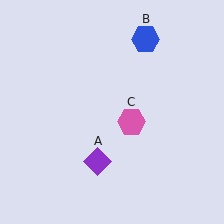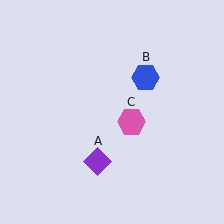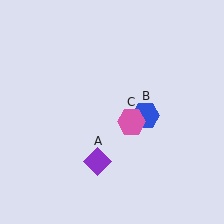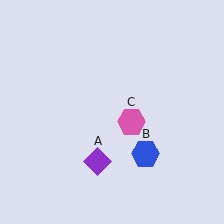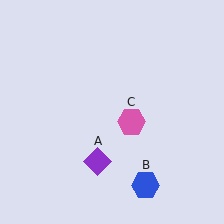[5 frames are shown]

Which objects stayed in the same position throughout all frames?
Purple diamond (object A) and pink hexagon (object C) remained stationary.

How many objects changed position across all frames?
1 object changed position: blue hexagon (object B).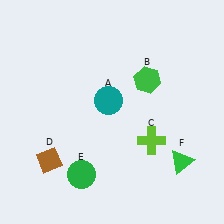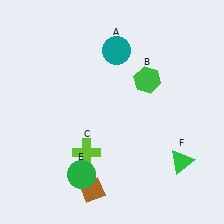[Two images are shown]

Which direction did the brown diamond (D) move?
The brown diamond (D) moved right.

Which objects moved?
The objects that moved are: the teal circle (A), the lime cross (C), the brown diamond (D).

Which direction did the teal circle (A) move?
The teal circle (A) moved up.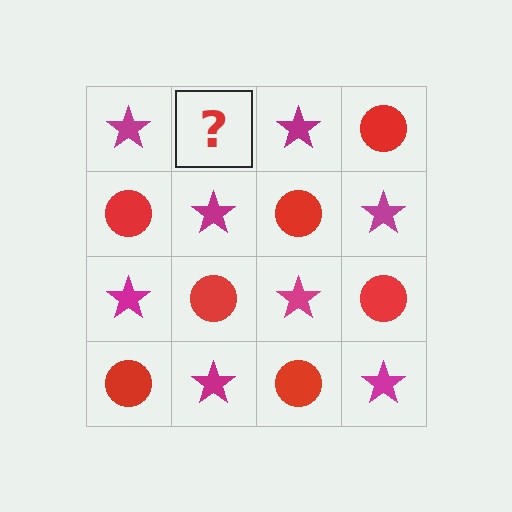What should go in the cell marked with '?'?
The missing cell should contain a red circle.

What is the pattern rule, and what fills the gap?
The rule is that it alternates magenta star and red circle in a checkerboard pattern. The gap should be filled with a red circle.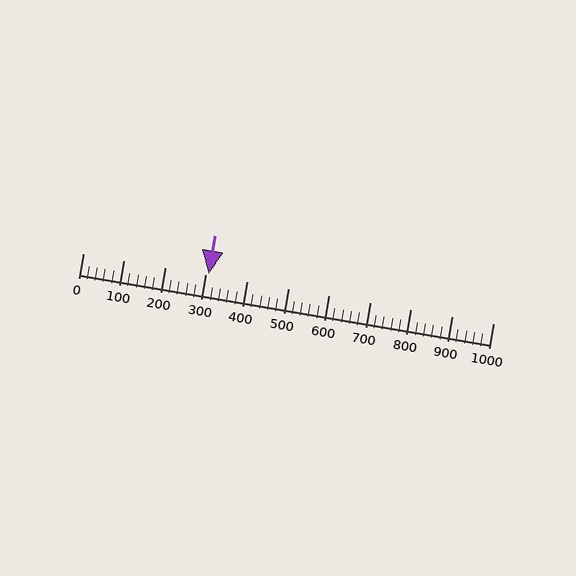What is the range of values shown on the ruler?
The ruler shows values from 0 to 1000.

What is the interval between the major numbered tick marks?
The major tick marks are spaced 100 units apart.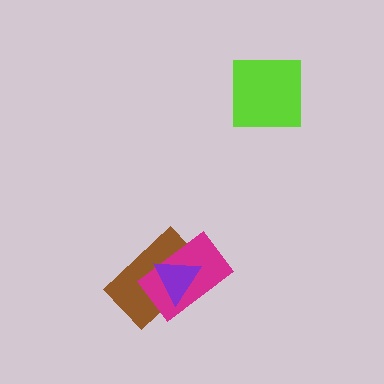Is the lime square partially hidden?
No, no other shape covers it.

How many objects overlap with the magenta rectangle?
2 objects overlap with the magenta rectangle.